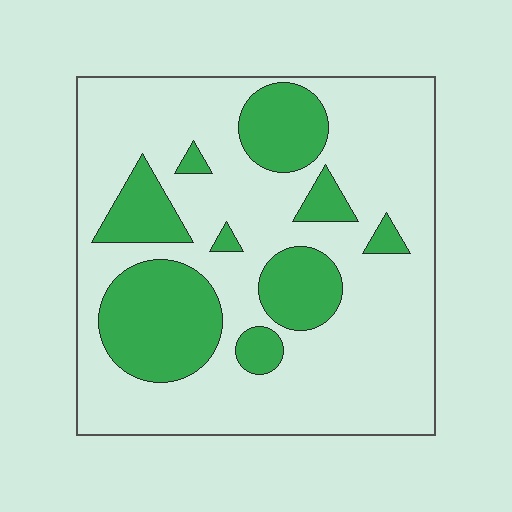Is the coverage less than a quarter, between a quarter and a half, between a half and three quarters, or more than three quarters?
Between a quarter and a half.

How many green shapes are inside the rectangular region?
9.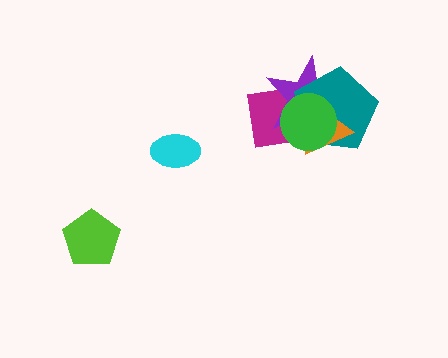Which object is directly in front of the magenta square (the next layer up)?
The purple star is directly in front of the magenta square.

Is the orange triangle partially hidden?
Yes, it is partially covered by another shape.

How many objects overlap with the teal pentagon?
4 objects overlap with the teal pentagon.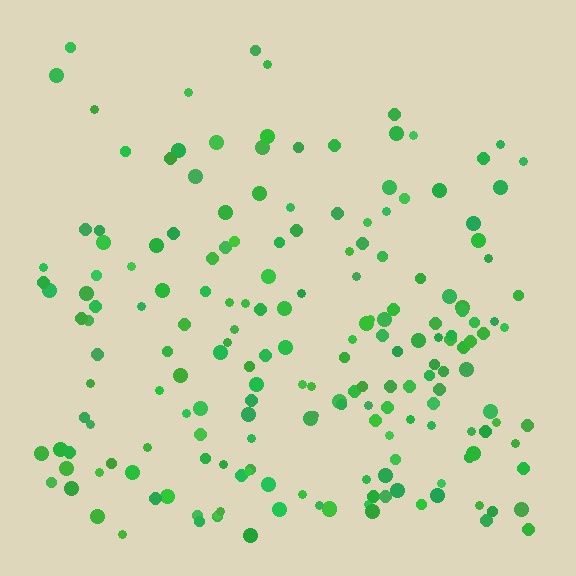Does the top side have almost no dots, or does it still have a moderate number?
Still a moderate number, just noticeably fewer than the bottom.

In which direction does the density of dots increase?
From top to bottom, with the bottom side densest.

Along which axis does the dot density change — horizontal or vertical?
Vertical.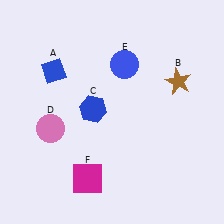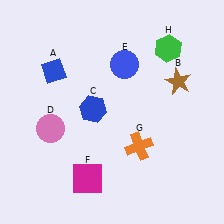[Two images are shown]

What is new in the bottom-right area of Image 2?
An orange cross (G) was added in the bottom-right area of Image 2.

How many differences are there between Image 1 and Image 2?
There are 2 differences between the two images.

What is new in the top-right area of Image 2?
A green hexagon (H) was added in the top-right area of Image 2.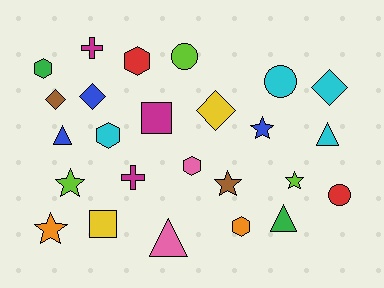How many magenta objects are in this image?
There are 3 magenta objects.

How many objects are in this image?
There are 25 objects.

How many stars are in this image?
There are 5 stars.